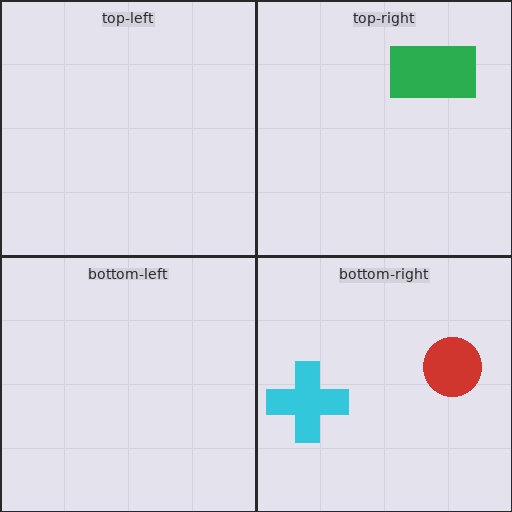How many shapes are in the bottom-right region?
2.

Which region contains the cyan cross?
The bottom-right region.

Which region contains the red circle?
The bottom-right region.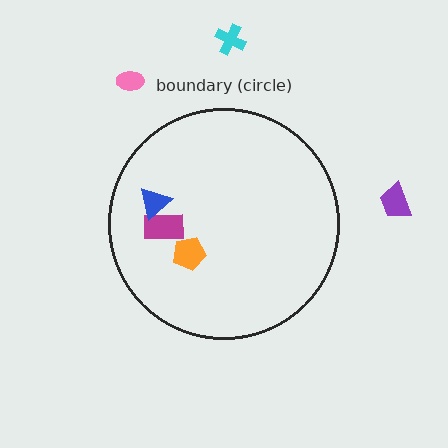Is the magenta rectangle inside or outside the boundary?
Inside.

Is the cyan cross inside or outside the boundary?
Outside.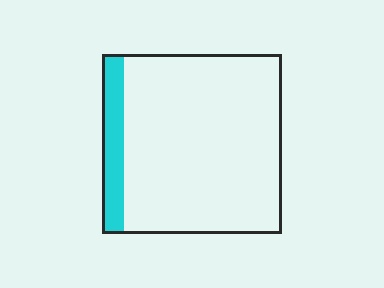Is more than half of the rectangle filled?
No.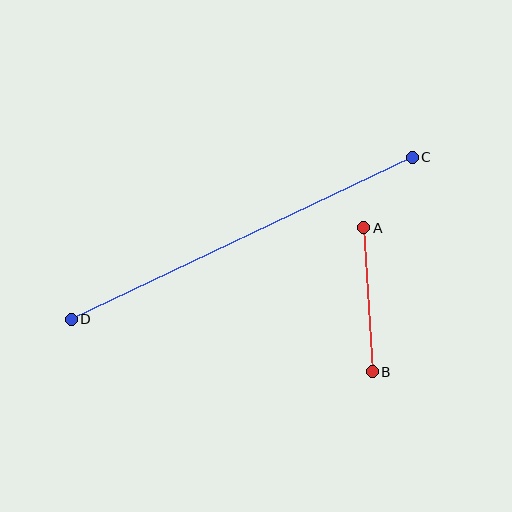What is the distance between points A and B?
The distance is approximately 144 pixels.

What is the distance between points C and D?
The distance is approximately 378 pixels.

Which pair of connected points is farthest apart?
Points C and D are farthest apart.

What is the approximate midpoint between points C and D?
The midpoint is at approximately (242, 238) pixels.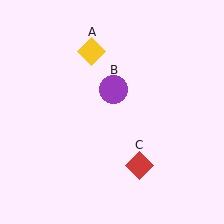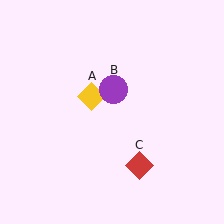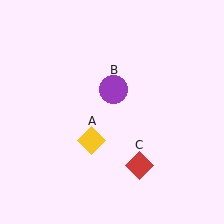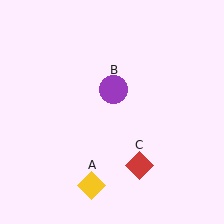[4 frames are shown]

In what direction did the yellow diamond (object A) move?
The yellow diamond (object A) moved down.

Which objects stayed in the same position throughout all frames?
Purple circle (object B) and red diamond (object C) remained stationary.